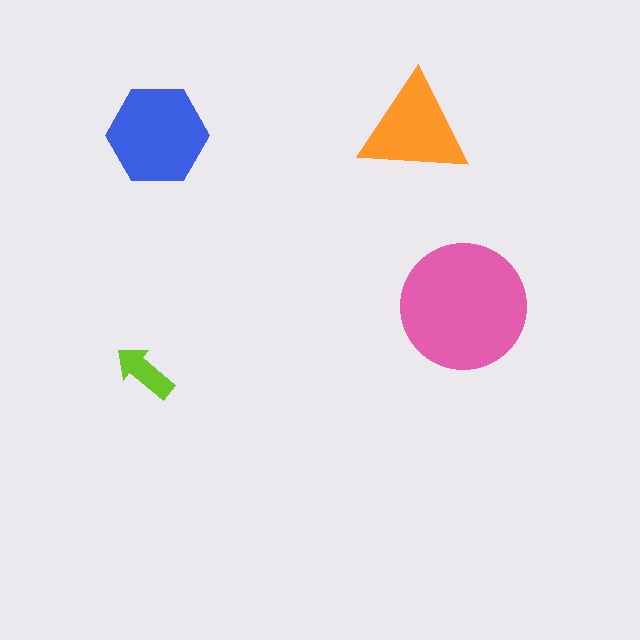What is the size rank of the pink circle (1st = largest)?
1st.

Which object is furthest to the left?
The lime arrow is leftmost.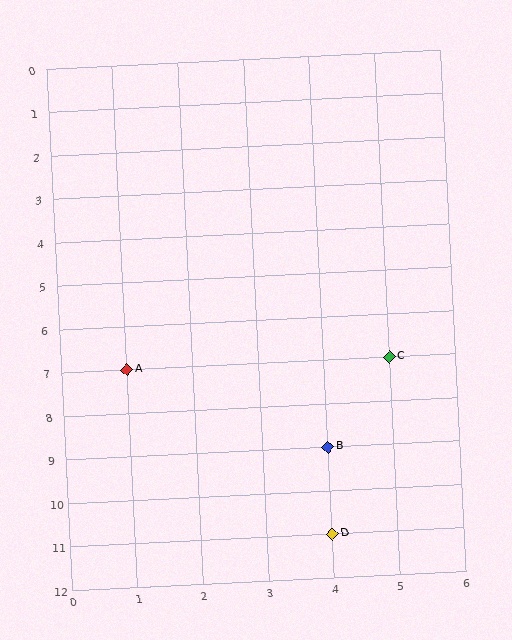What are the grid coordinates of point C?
Point C is at grid coordinates (5, 7).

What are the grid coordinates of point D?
Point D is at grid coordinates (4, 11).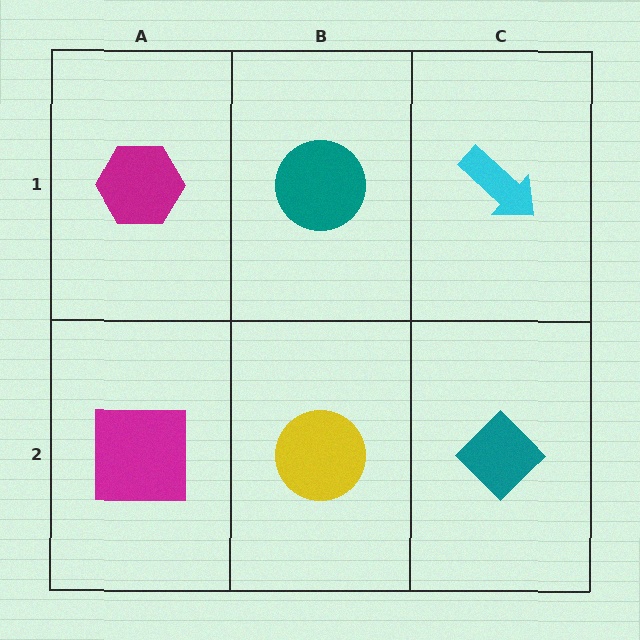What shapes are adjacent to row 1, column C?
A teal diamond (row 2, column C), a teal circle (row 1, column B).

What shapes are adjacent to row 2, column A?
A magenta hexagon (row 1, column A), a yellow circle (row 2, column B).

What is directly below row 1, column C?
A teal diamond.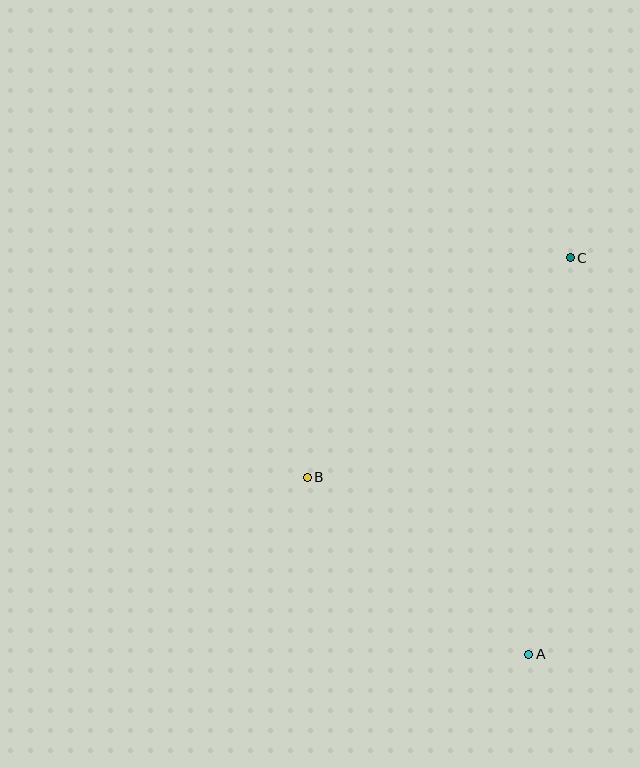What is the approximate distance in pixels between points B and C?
The distance between B and C is approximately 342 pixels.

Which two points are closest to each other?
Points A and B are closest to each other.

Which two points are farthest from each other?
Points A and C are farthest from each other.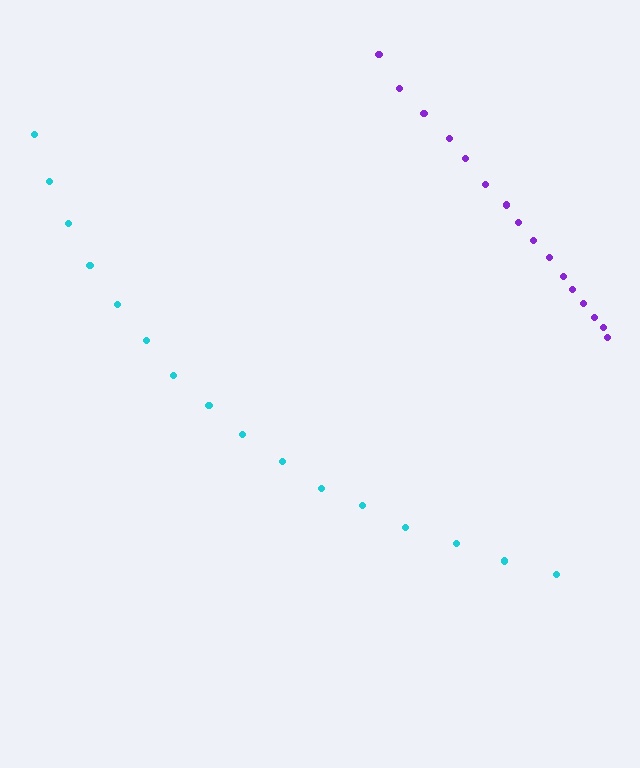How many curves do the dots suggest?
There are 2 distinct paths.